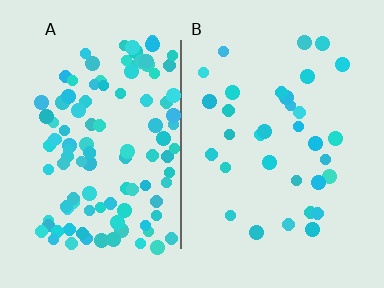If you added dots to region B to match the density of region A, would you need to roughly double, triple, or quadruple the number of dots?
Approximately triple.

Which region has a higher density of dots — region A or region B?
A (the left).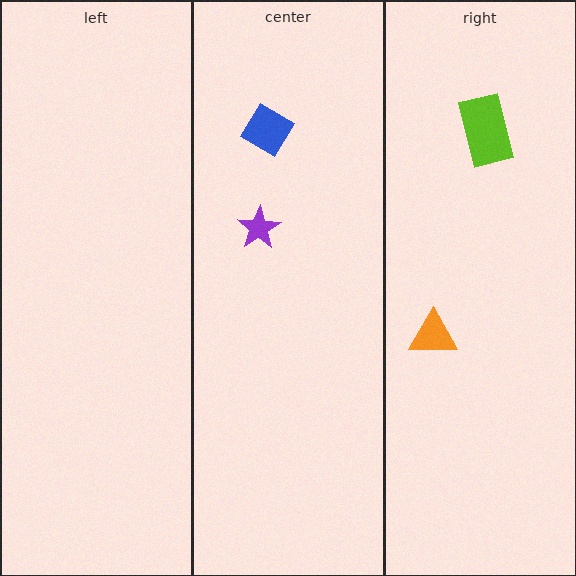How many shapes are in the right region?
2.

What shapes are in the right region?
The lime rectangle, the orange triangle.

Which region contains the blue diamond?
The center region.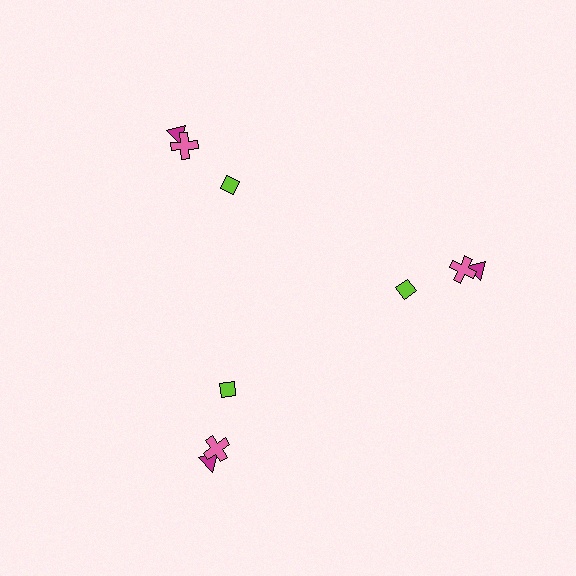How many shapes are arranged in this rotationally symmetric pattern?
There are 9 shapes, arranged in 3 groups of 3.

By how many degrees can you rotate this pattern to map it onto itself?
The pattern maps onto itself every 120 degrees of rotation.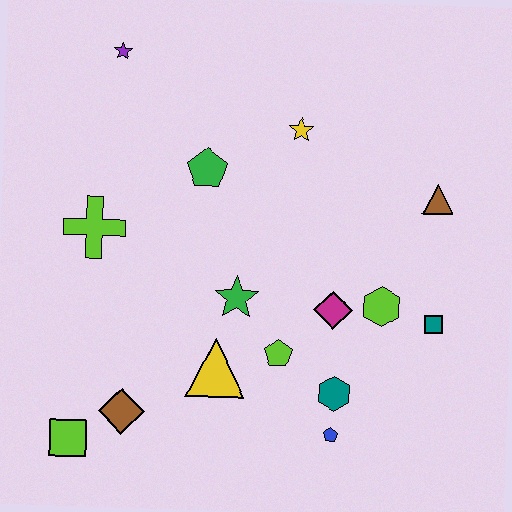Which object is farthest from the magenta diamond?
The purple star is farthest from the magenta diamond.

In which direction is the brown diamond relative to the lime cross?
The brown diamond is below the lime cross.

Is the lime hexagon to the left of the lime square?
No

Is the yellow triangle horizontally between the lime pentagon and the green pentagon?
Yes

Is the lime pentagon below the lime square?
No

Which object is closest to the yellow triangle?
The lime pentagon is closest to the yellow triangle.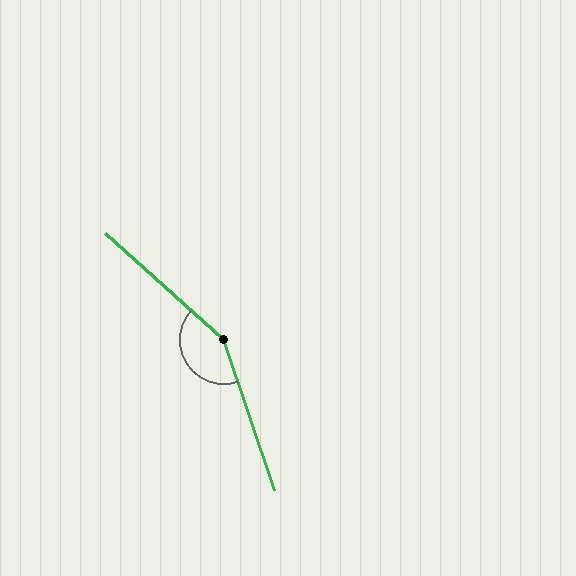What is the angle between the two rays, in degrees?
Approximately 150 degrees.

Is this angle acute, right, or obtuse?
It is obtuse.